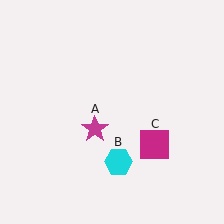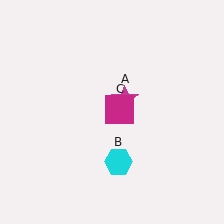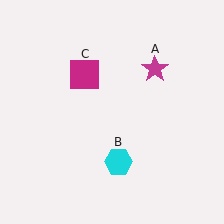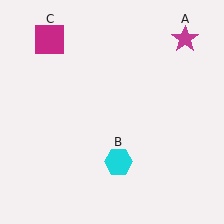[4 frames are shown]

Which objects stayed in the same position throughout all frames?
Cyan hexagon (object B) remained stationary.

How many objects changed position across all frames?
2 objects changed position: magenta star (object A), magenta square (object C).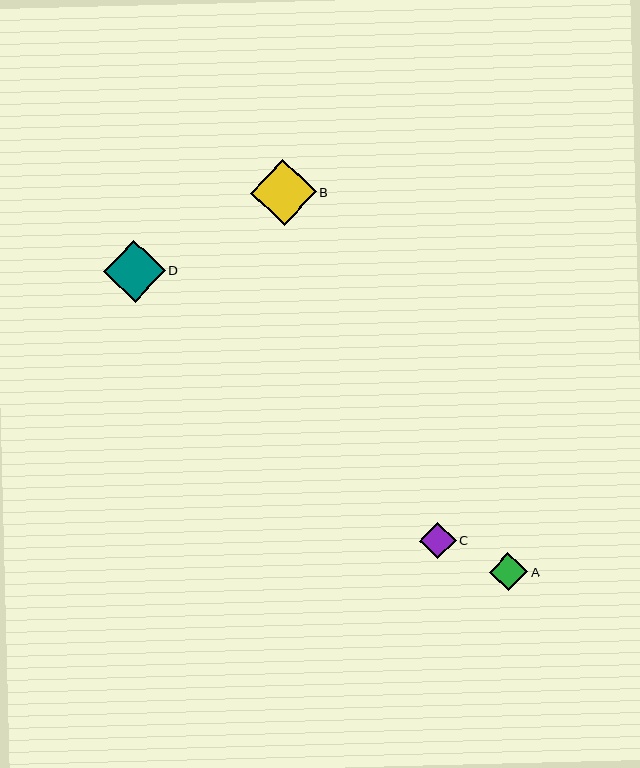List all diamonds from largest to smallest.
From largest to smallest: B, D, A, C.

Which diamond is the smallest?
Diamond C is the smallest with a size of approximately 36 pixels.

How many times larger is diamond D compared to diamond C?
Diamond D is approximately 1.7 times the size of diamond C.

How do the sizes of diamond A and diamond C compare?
Diamond A and diamond C are approximately the same size.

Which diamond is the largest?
Diamond B is the largest with a size of approximately 66 pixels.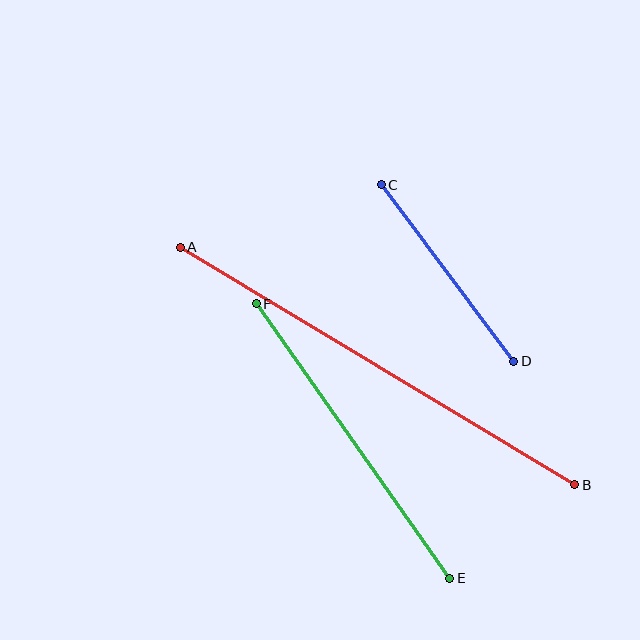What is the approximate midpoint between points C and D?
The midpoint is at approximately (447, 273) pixels.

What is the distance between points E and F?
The distance is approximately 336 pixels.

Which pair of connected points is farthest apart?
Points A and B are farthest apart.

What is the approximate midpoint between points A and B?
The midpoint is at approximately (377, 366) pixels.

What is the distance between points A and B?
The distance is approximately 461 pixels.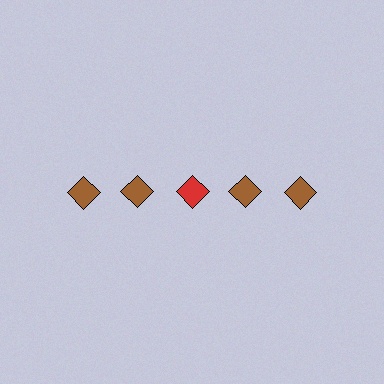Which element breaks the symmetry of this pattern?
The red diamond in the top row, center column breaks the symmetry. All other shapes are brown diamonds.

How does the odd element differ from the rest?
It has a different color: red instead of brown.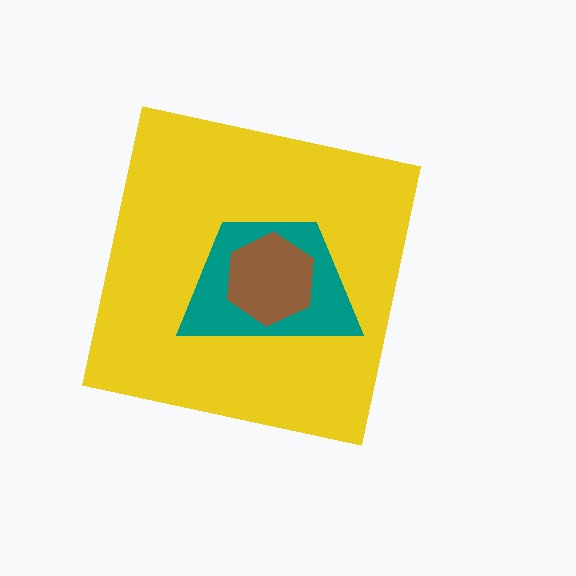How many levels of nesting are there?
3.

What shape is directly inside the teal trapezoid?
The brown hexagon.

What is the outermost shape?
The yellow square.